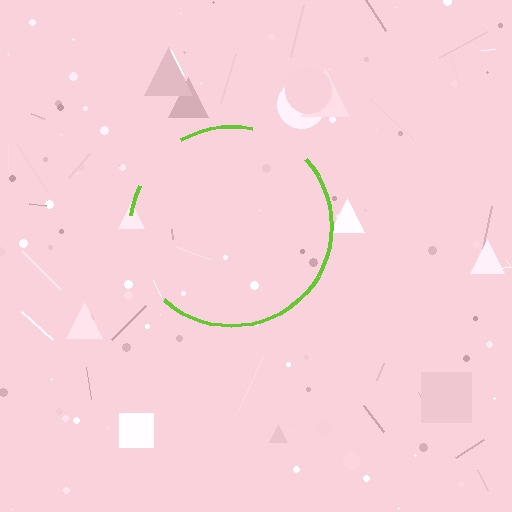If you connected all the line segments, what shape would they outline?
They would outline a circle.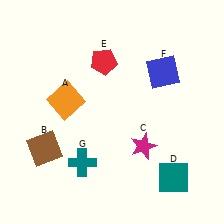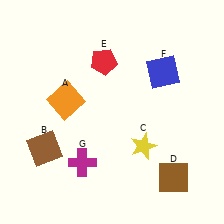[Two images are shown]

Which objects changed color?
C changed from magenta to yellow. D changed from teal to brown. G changed from teal to magenta.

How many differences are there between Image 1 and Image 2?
There are 3 differences between the two images.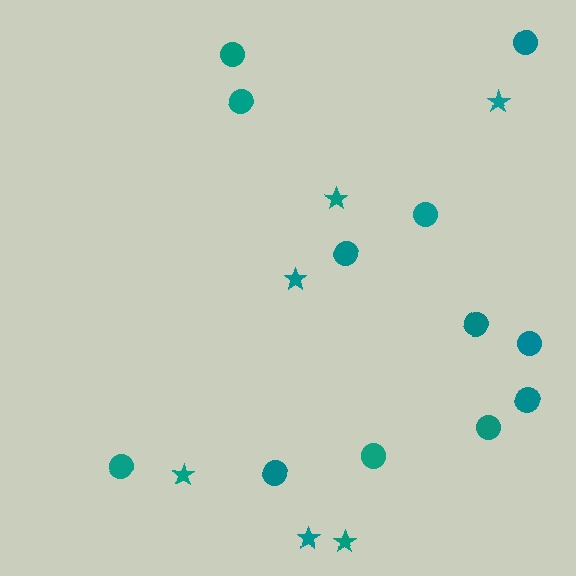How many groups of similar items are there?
There are 2 groups: one group of circles (12) and one group of stars (6).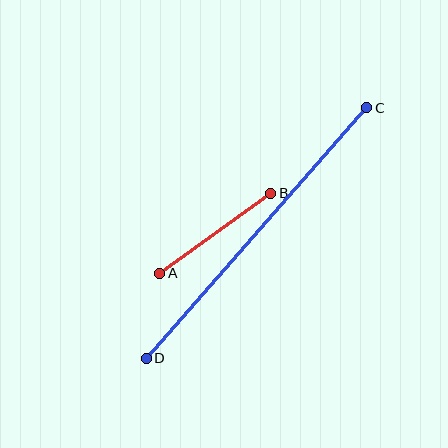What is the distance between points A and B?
The distance is approximately 137 pixels.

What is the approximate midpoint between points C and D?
The midpoint is at approximately (257, 233) pixels.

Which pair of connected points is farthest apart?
Points C and D are farthest apart.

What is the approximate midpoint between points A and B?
The midpoint is at approximately (215, 233) pixels.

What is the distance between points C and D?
The distance is approximately 334 pixels.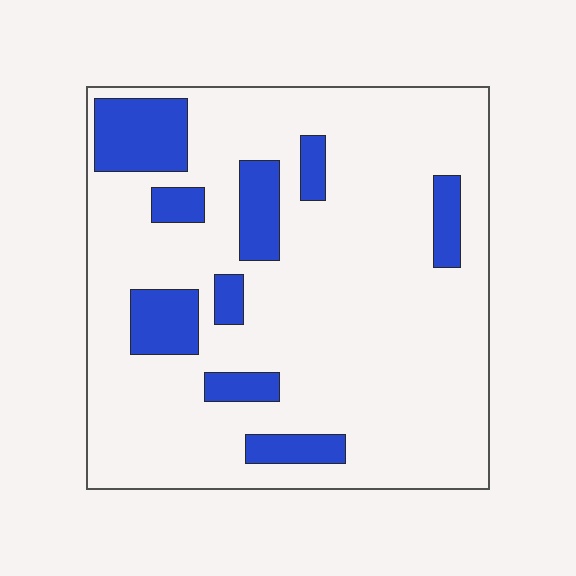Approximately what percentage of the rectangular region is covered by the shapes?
Approximately 20%.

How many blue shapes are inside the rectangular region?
9.